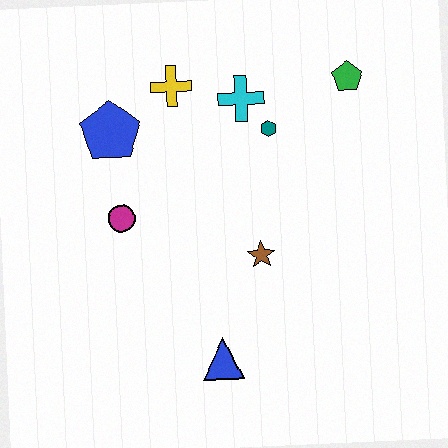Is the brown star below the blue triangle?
No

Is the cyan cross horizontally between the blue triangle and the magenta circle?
No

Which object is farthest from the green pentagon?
The blue triangle is farthest from the green pentagon.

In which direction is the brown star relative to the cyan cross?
The brown star is below the cyan cross.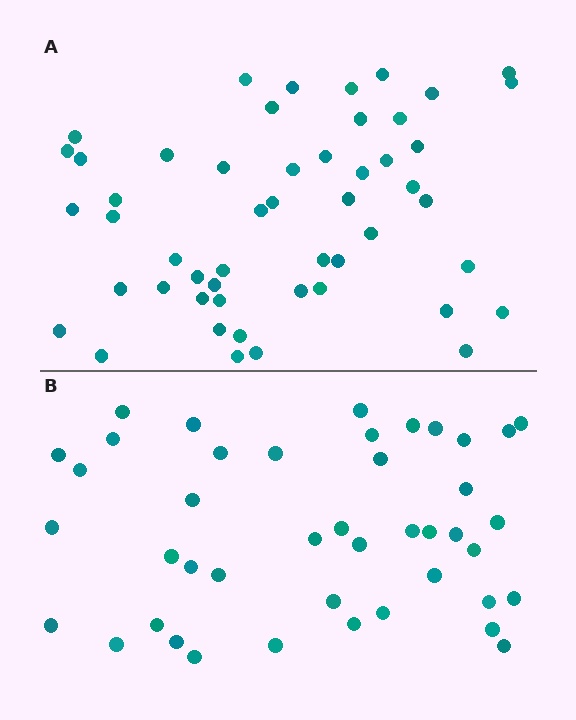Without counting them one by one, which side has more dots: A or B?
Region A (the top region) has more dots.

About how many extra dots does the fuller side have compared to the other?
Region A has roughly 8 or so more dots than region B.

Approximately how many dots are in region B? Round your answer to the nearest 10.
About 40 dots. (The exact count is 43, which rounds to 40.)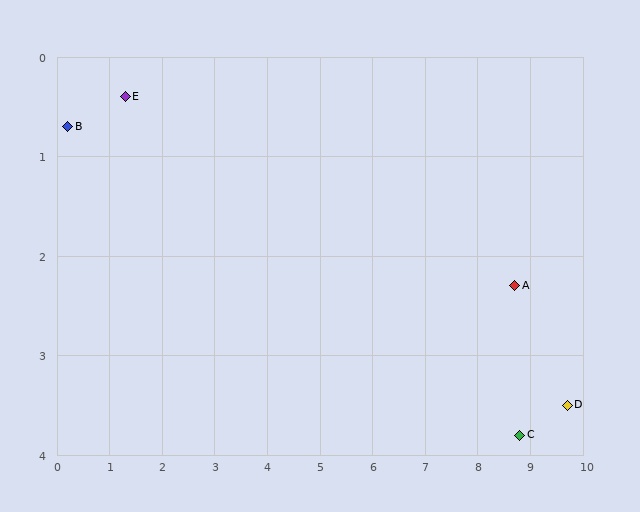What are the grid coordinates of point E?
Point E is at approximately (1.3, 0.4).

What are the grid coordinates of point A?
Point A is at approximately (8.7, 2.3).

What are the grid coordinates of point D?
Point D is at approximately (9.7, 3.5).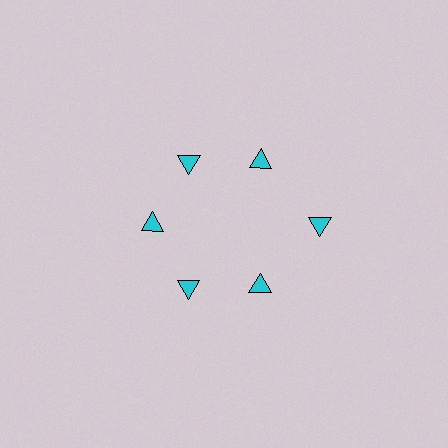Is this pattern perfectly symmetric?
No. The 6 cyan triangles are arranged in a ring, but one element near the 3 o'clock position is pushed outward from the center, breaking the 6-fold rotational symmetry.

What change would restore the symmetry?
The symmetry would be restored by moving it inward, back onto the ring so that all 6 triangles sit at equal angles and equal distance from the center.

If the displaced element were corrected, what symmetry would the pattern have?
It would have 6-fold rotational symmetry — the pattern would map onto itself every 60 degrees.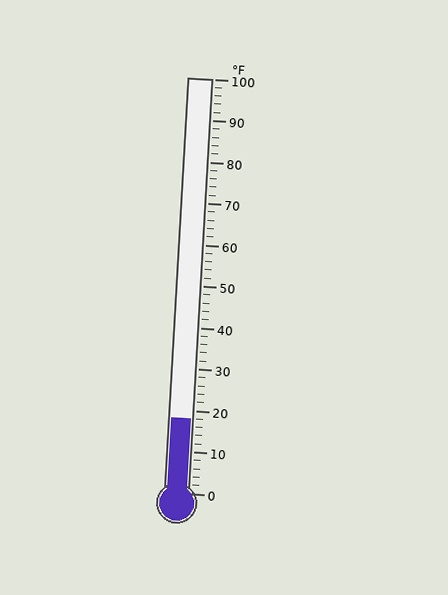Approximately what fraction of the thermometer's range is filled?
The thermometer is filled to approximately 20% of its range.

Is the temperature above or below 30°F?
The temperature is below 30°F.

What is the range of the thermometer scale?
The thermometer scale ranges from 0°F to 100°F.